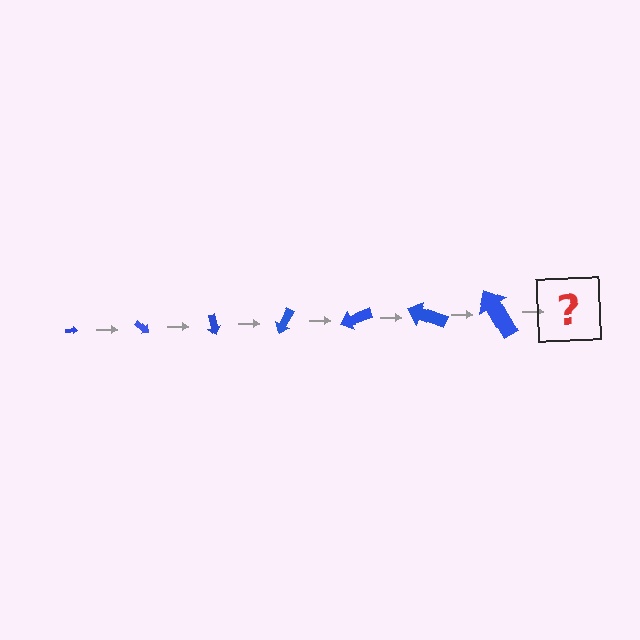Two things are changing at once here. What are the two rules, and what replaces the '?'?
The two rules are that the arrow grows larger each step and it rotates 40 degrees each step. The '?' should be an arrow, larger than the previous one and rotated 280 degrees from the start.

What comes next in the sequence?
The next element should be an arrow, larger than the previous one and rotated 280 degrees from the start.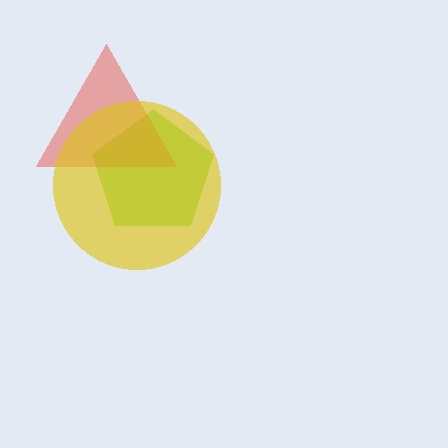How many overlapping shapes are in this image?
There are 3 overlapping shapes in the image.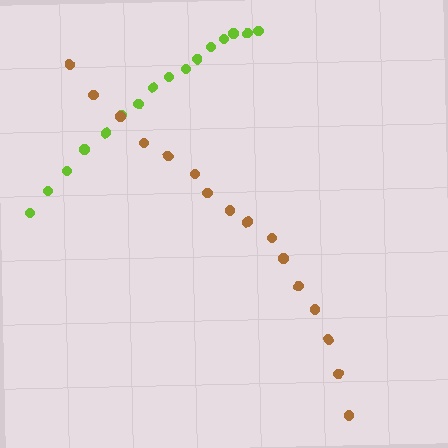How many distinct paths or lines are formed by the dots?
There are 2 distinct paths.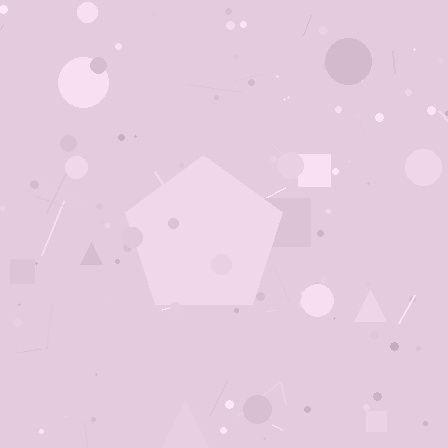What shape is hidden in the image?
A pentagon is hidden in the image.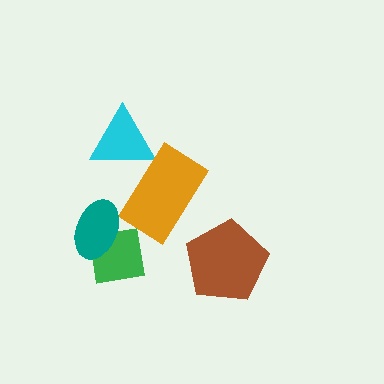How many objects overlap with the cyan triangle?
1 object overlaps with the cyan triangle.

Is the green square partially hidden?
Yes, it is partially covered by another shape.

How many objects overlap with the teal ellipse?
1 object overlaps with the teal ellipse.